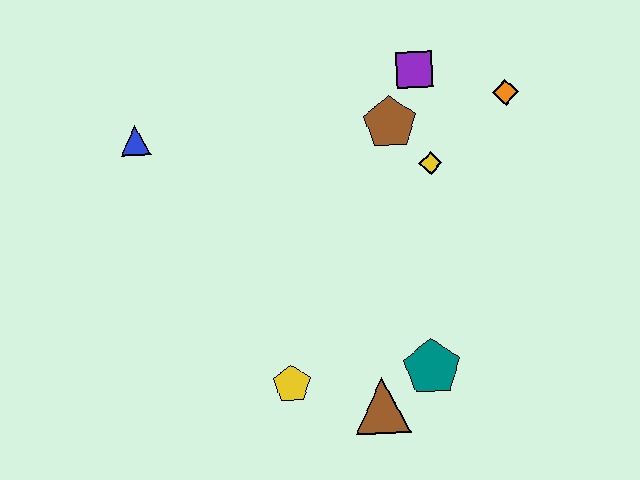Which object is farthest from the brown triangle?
The blue triangle is farthest from the brown triangle.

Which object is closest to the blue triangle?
The brown pentagon is closest to the blue triangle.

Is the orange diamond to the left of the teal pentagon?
No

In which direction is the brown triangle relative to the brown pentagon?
The brown triangle is below the brown pentagon.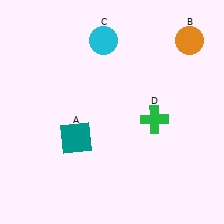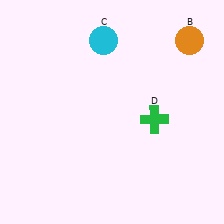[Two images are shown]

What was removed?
The teal square (A) was removed in Image 2.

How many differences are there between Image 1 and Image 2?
There is 1 difference between the two images.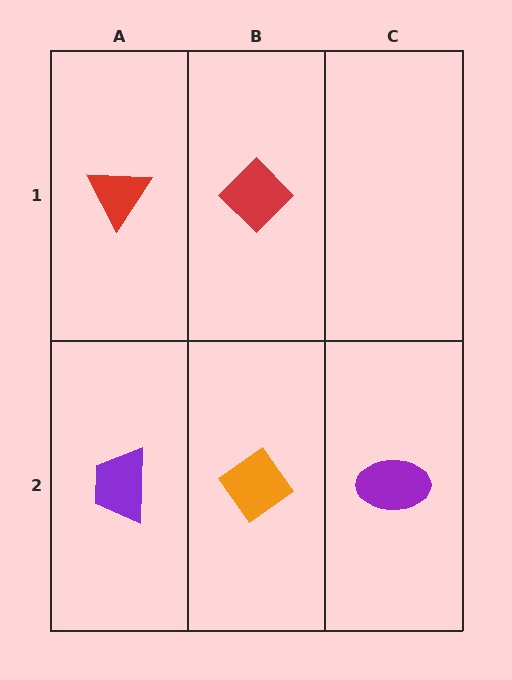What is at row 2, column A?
A purple trapezoid.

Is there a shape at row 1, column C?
No, that cell is empty.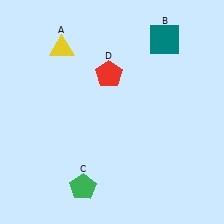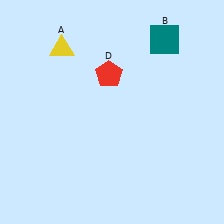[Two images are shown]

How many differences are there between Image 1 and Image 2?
There is 1 difference between the two images.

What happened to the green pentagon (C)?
The green pentagon (C) was removed in Image 2. It was in the bottom-left area of Image 1.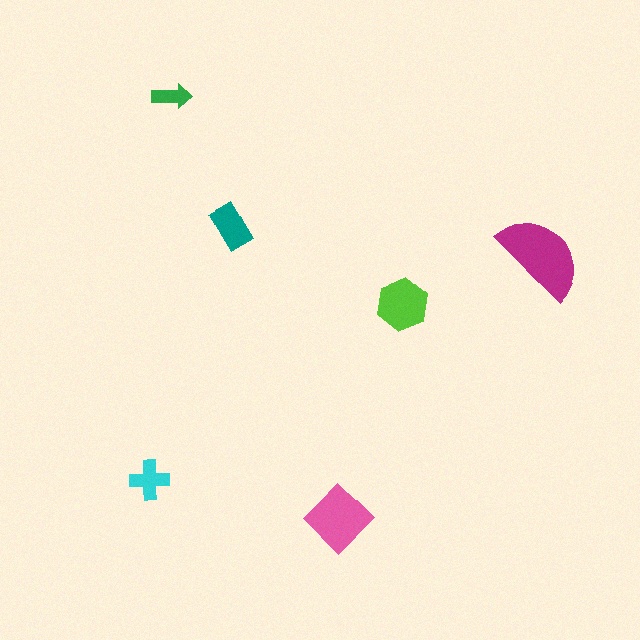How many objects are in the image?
There are 6 objects in the image.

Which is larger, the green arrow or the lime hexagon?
The lime hexagon.